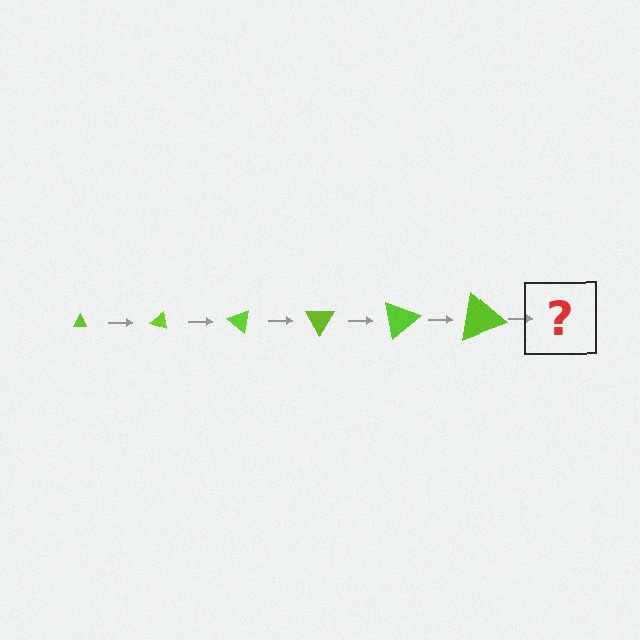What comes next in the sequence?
The next element should be a triangle, larger than the previous one and rotated 120 degrees from the start.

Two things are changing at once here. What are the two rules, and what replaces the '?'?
The two rules are that the triangle grows larger each step and it rotates 20 degrees each step. The '?' should be a triangle, larger than the previous one and rotated 120 degrees from the start.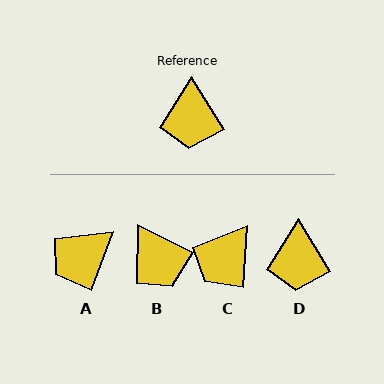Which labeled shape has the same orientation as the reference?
D.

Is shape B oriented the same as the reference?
No, it is off by about 31 degrees.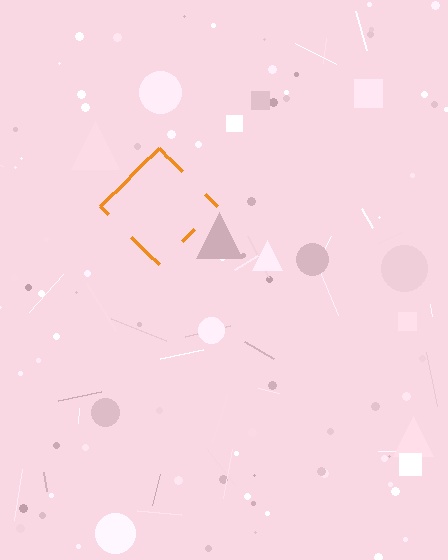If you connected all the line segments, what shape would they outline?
They would outline a diamond.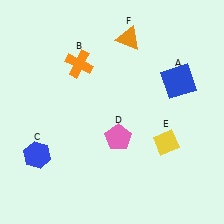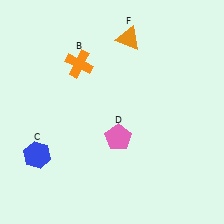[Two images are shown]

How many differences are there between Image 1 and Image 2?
There are 2 differences between the two images.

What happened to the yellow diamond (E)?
The yellow diamond (E) was removed in Image 2. It was in the bottom-right area of Image 1.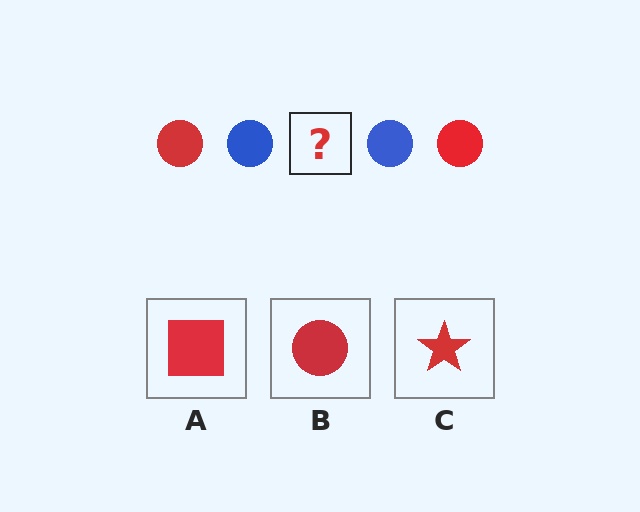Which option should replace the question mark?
Option B.